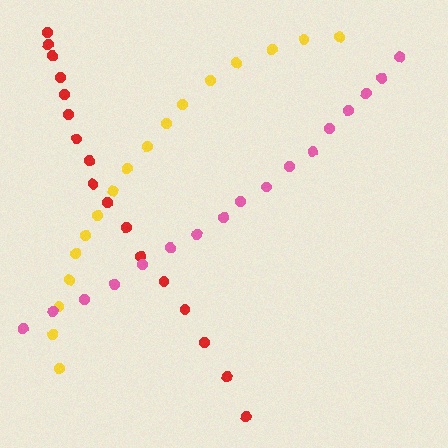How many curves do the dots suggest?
There are 3 distinct paths.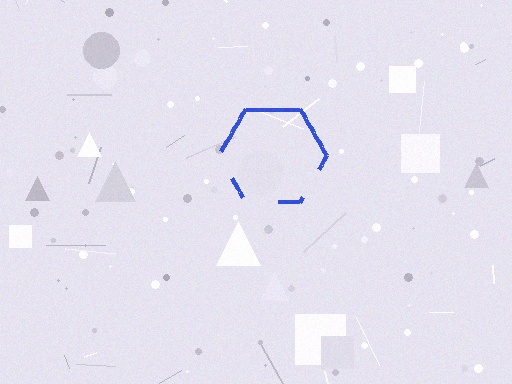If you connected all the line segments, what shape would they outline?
They would outline a hexagon.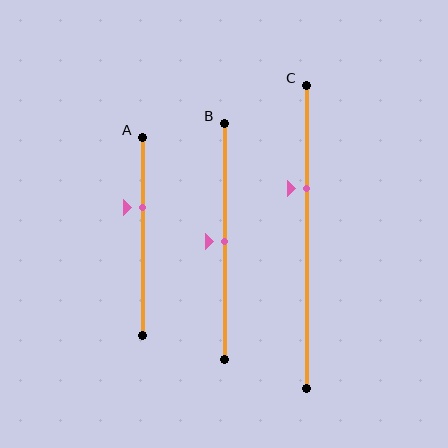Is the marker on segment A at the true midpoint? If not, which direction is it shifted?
No, the marker on segment A is shifted upward by about 15% of the segment length.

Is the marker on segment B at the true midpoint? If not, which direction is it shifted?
Yes, the marker on segment B is at the true midpoint.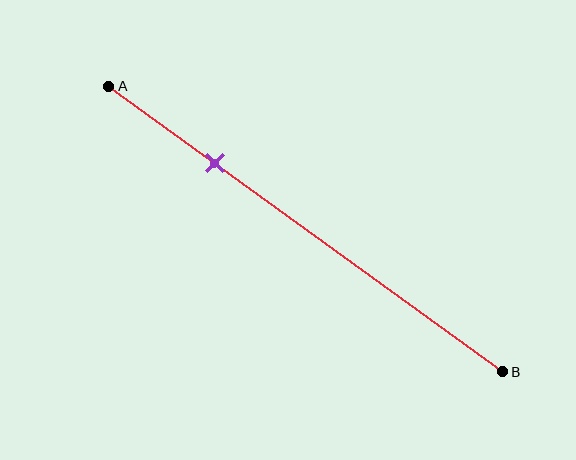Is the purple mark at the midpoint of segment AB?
No, the mark is at about 25% from A, not at the 50% midpoint.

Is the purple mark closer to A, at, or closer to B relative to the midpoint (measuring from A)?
The purple mark is closer to point A than the midpoint of segment AB.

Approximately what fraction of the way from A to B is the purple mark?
The purple mark is approximately 25% of the way from A to B.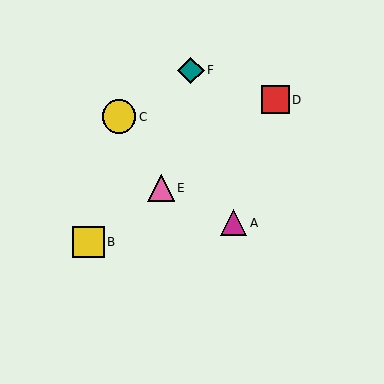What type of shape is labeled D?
Shape D is a red square.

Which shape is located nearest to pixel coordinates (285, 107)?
The red square (labeled D) at (275, 100) is nearest to that location.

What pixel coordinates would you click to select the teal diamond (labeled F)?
Click at (191, 70) to select the teal diamond F.